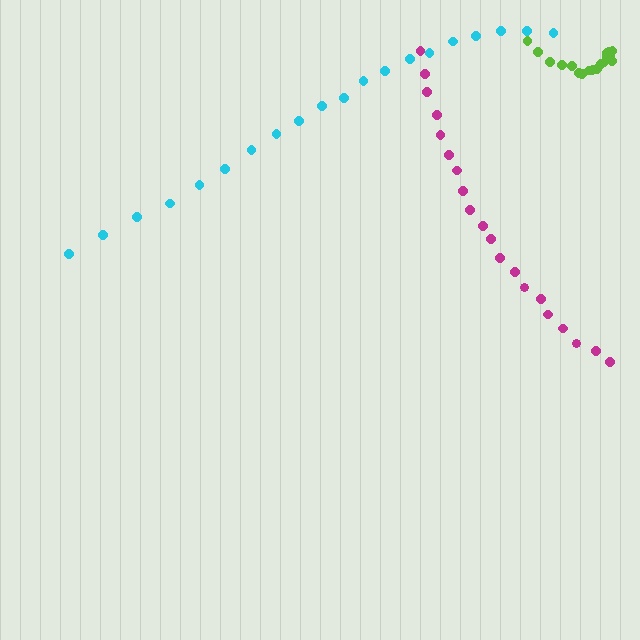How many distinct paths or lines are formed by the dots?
There are 3 distinct paths.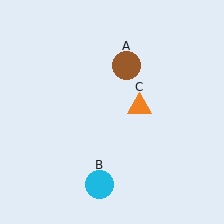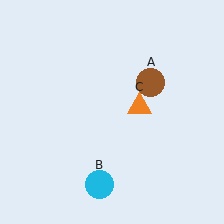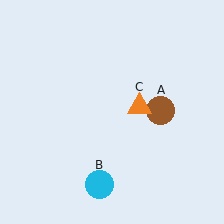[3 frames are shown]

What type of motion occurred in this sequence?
The brown circle (object A) rotated clockwise around the center of the scene.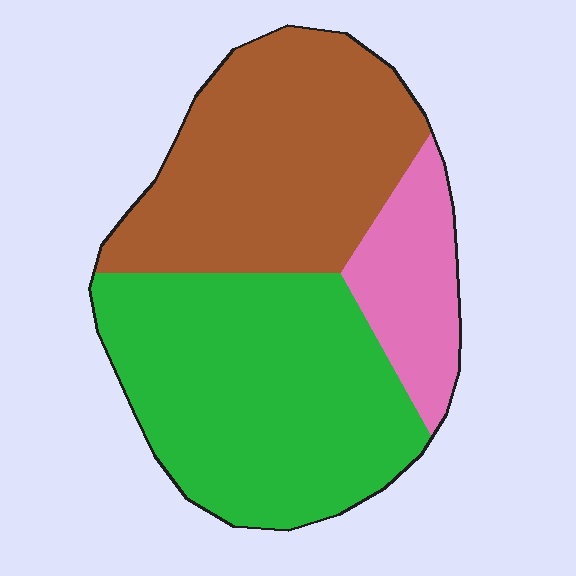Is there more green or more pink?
Green.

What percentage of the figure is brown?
Brown covers around 40% of the figure.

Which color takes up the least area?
Pink, at roughly 15%.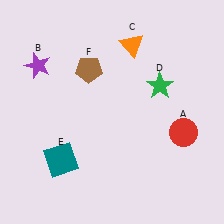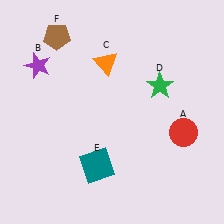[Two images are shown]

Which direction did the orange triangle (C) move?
The orange triangle (C) moved left.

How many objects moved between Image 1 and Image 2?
3 objects moved between the two images.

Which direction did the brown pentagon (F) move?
The brown pentagon (F) moved up.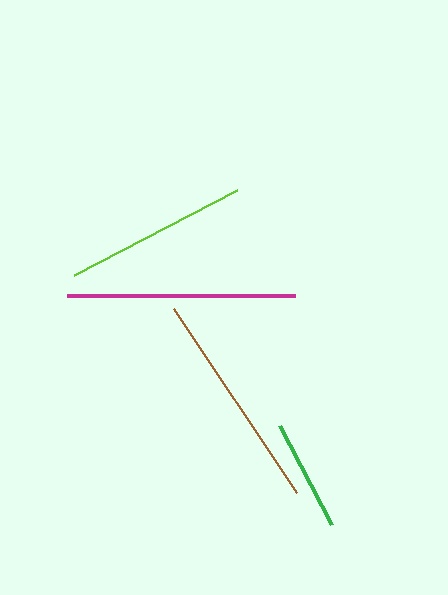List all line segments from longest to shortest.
From longest to shortest: magenta, brown, lime, green.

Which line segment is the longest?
The magenta line is the longest at approximately 229 pixels.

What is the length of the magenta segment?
The magenta segment is approximately 229 pixels long.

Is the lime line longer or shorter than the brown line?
The brown line is longer than the lime line.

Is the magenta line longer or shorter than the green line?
The magenta line is longer than the green line.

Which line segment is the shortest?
The green line is the shortest at approximately 112 pixels.